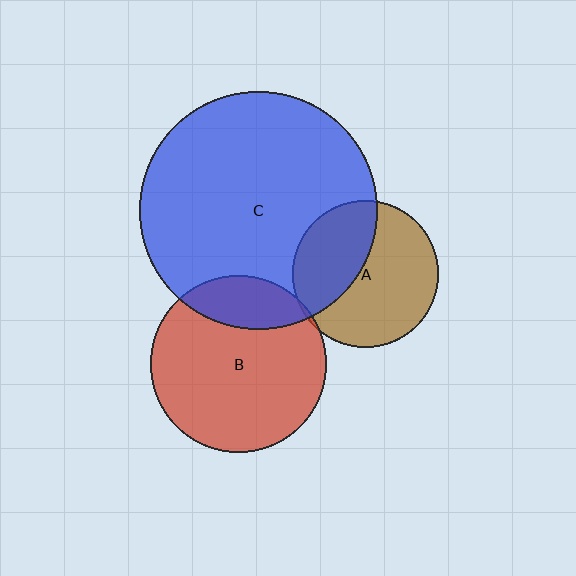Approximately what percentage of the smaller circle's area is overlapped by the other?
Approximately 5%.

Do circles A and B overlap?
Yes.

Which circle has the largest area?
Circle C (blue).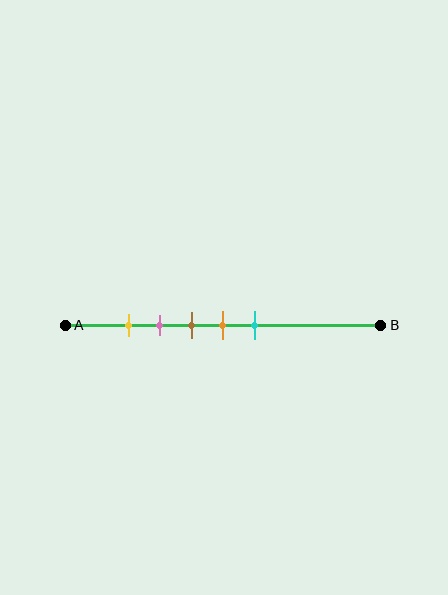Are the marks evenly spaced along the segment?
Yes, the marks are approximately evenly spaced.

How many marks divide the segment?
There are 5 marks dividing the segment.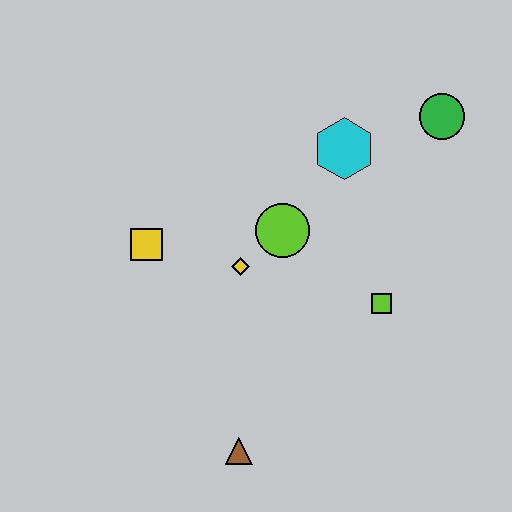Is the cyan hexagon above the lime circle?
Yes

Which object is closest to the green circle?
The cyan hexagon is closest to the green circle.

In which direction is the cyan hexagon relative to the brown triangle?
The cyan hexagon is above the brown triangle.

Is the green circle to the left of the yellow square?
No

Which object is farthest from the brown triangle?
The green circle is farthest from the brown triangle.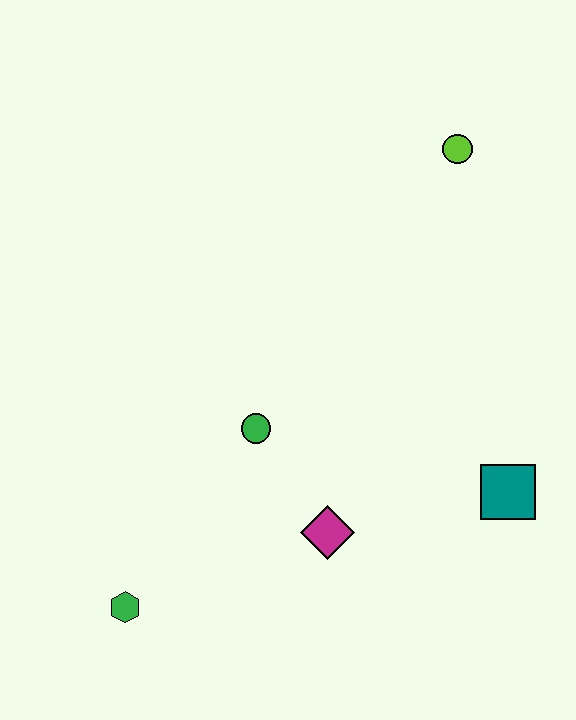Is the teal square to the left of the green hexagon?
No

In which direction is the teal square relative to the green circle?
The teal square is to the right of the green circle.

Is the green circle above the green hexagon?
Yes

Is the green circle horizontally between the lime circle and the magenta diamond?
No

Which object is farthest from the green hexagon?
The lime circle is farthest from the green hexagon.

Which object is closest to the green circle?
The magenta diamond is closest to the green circle.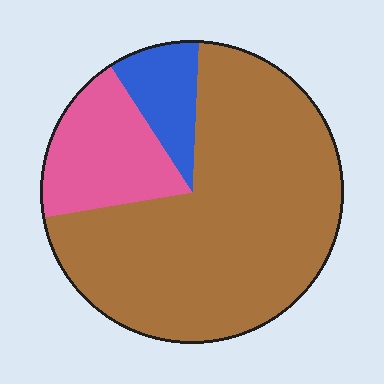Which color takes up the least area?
Blue, at roughly 10%.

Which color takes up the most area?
Brown, at roughly 70%.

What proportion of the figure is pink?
Pink takes up about one fifth (1/5) of the figure.